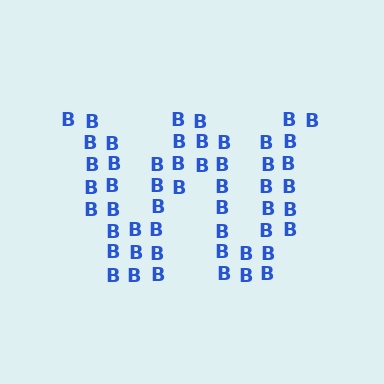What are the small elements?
The small elements are letter B's.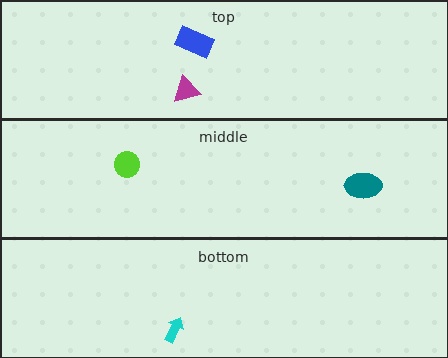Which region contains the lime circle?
The middle region.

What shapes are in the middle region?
The lime circle, the teal ellipse.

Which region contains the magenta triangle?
The top region.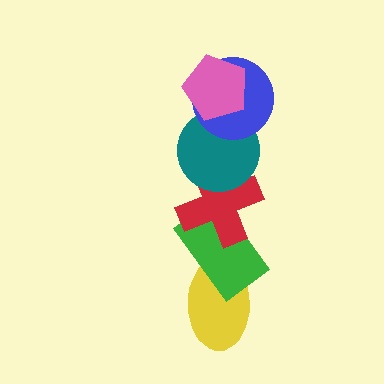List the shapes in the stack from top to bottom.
From top to bottom: the pink pentagon, the blue circle, the teal circle, the red cross, the green rectangle, the yellow ellipse.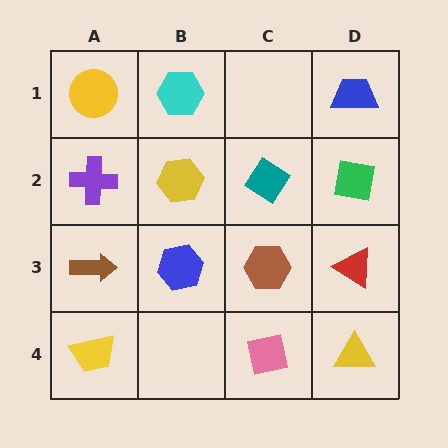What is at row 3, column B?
A blue hexagon.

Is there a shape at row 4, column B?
No, that cell is empty.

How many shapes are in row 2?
4 shapes.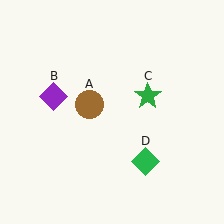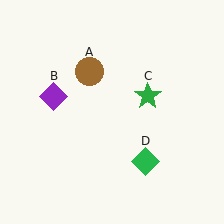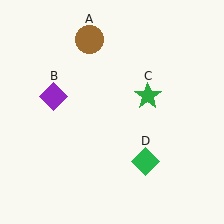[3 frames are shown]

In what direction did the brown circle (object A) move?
The brown circle (object A) moved up.